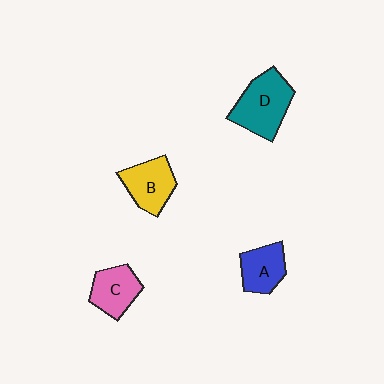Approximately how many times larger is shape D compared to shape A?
Approximately 1.5 times.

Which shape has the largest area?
Shape D (teal).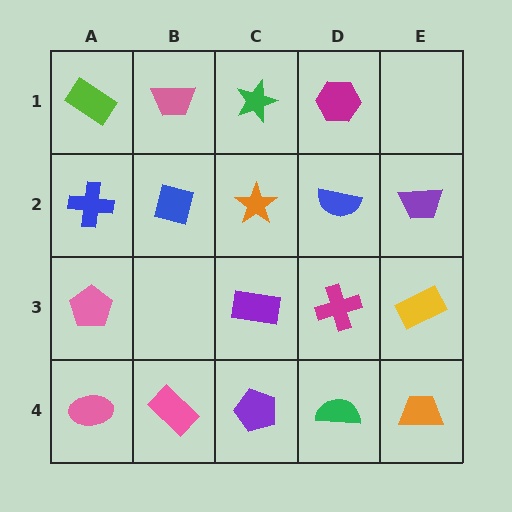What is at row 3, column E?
A yellow rectangle.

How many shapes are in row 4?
5 shapes.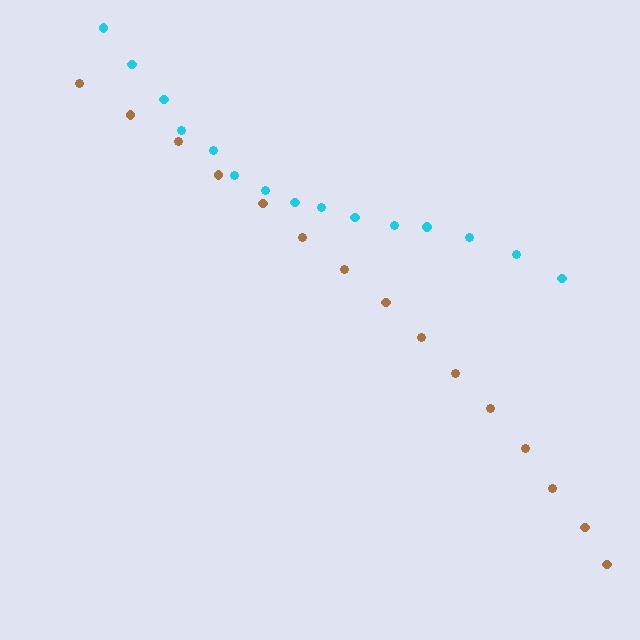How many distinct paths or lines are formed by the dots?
There are 2 distinct paths.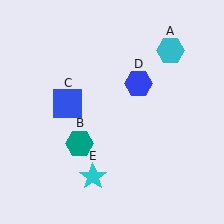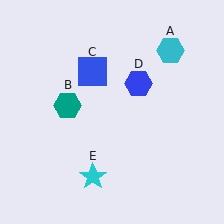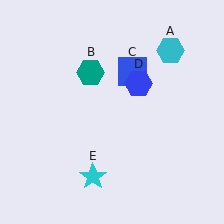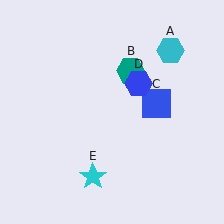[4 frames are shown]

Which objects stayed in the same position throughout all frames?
Cyan hexagon (object A) and blue hexagon (object D) and cyan star (object E) remained stationary.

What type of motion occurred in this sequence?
The teal hexagon (object B), blue square (object C) rotated clockwise around the center of the scene.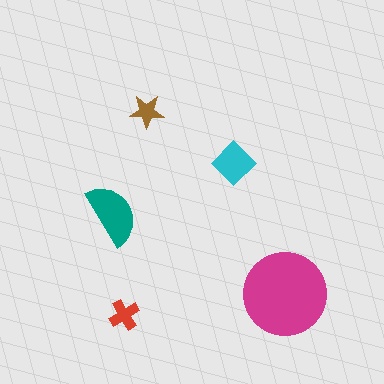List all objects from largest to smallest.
The magenta circle, the teal semicircle, the cyan diamond, the red cross, the brown star.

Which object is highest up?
The brown star is topmost.